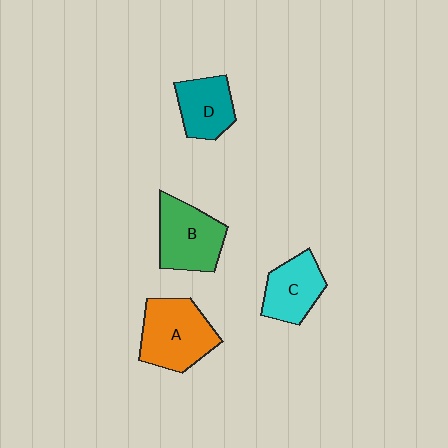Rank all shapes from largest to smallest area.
From largest to smallest: A (orange), B (green), C (cyan), D (teal).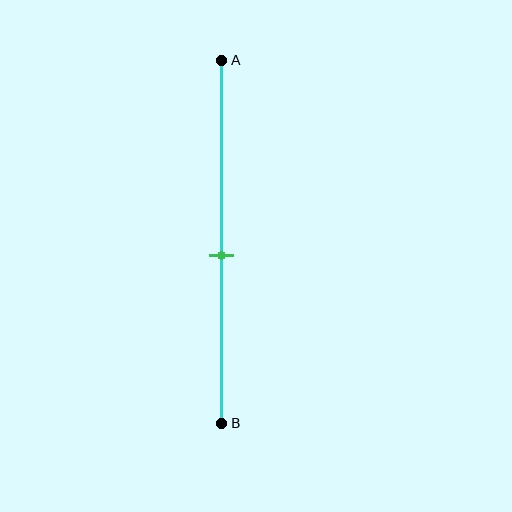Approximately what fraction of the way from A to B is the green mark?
The green mark is approximately 55% of the way from A to B.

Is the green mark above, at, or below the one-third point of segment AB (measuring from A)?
The green mark is below the one-third point of segment AB.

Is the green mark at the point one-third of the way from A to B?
No, the mark is at about 55% from A, not at the 33% one-third point.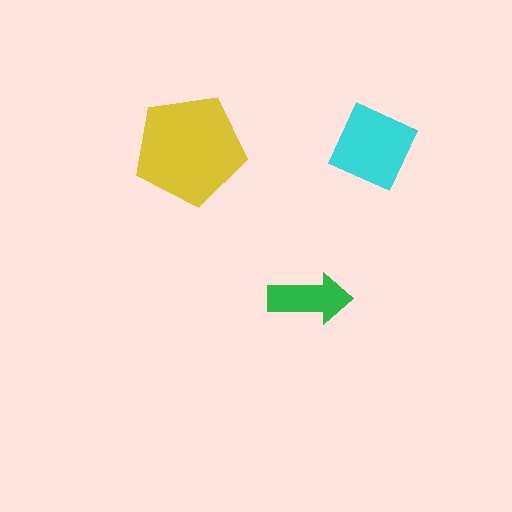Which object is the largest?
The yellow pentagon.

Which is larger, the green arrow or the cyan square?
The cyan square.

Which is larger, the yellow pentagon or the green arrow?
The yellow pentagon.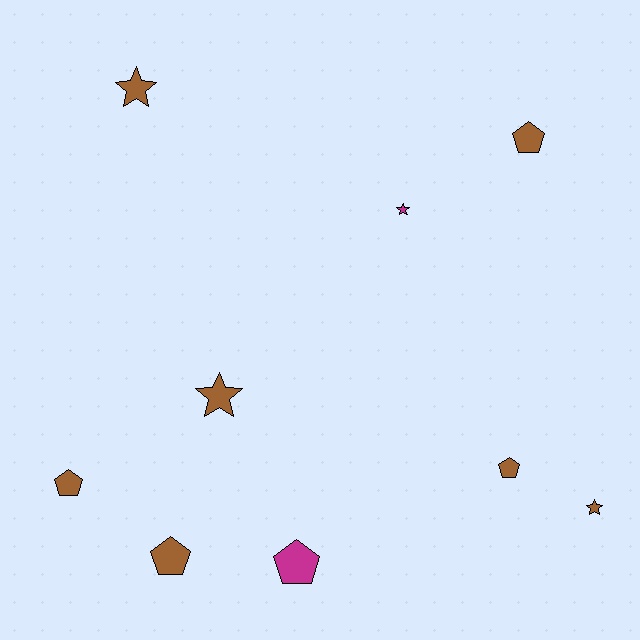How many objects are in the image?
There are 9 objects.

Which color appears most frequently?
Brown, with 7 objects.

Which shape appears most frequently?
Pentagon, with 5 objects.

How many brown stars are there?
There are 3 brown stars.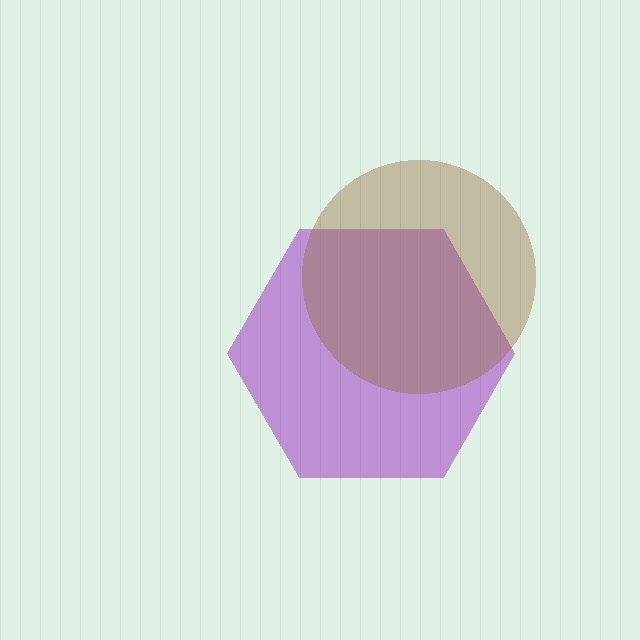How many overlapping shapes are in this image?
There are 2 overlapping shapes in the image.